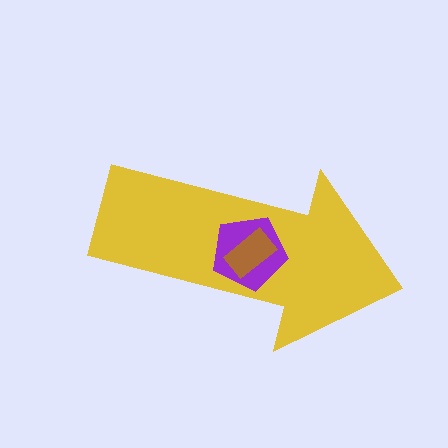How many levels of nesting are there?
3.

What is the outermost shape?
The yellow arrow.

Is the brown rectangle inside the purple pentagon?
Yes.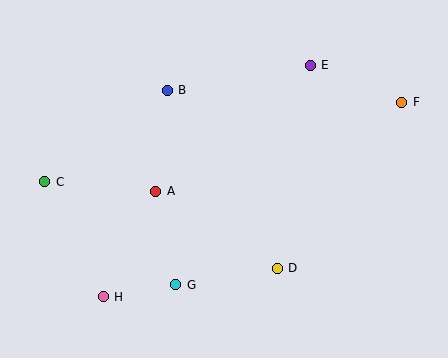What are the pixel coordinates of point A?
Point A is at (156, 191).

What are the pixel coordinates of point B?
Point B is at (167, 90).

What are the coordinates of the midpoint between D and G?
The midpoint between D and G is at (227, 276).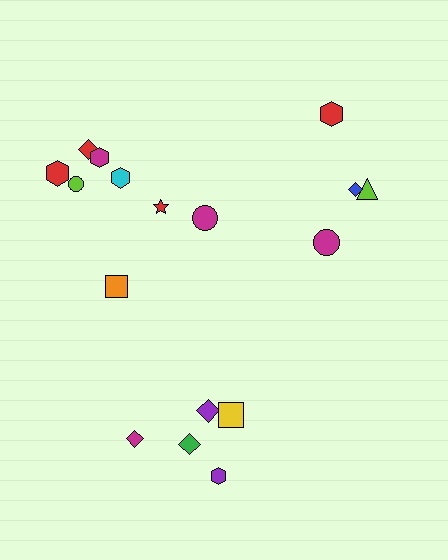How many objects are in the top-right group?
There are 4 objects.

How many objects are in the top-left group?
There are 8 objects.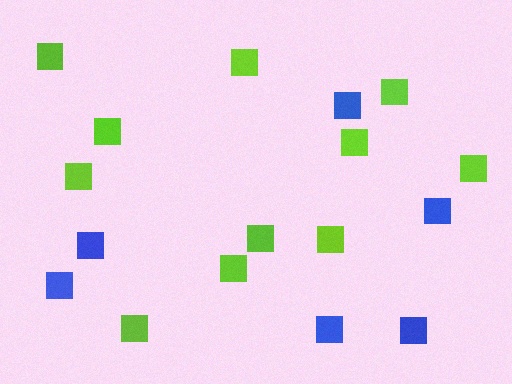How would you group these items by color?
There are 2 groups: one group of blue squares (6) and one group of lime squares (11).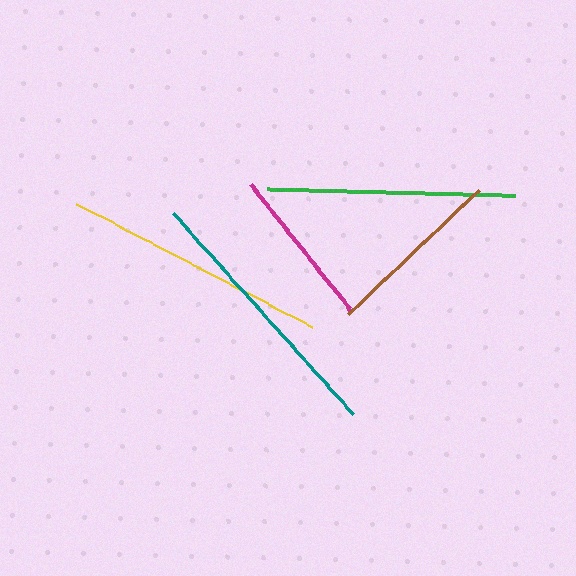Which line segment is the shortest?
The magenta line is the shortest at approximately 163 pixels.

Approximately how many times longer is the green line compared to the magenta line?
The green line is approximately 1.5 times the length of the magenta line.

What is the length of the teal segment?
The teal segment is approximately 270 pixels long.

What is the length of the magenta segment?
The magenta segment is approximately 163 pixels long.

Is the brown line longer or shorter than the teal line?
The teal line is longer than the brown line.